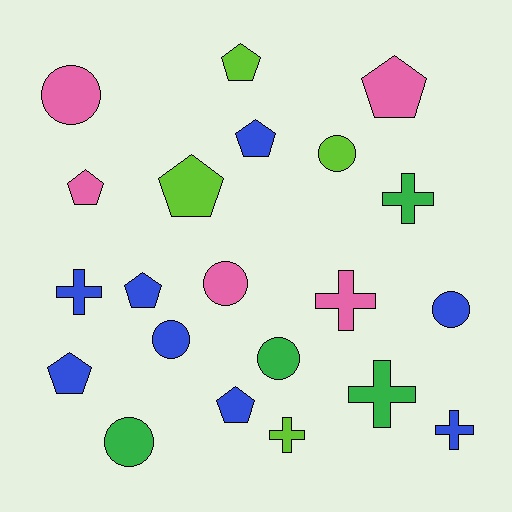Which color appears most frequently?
Blue, with 8 objects.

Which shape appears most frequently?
Pentagon, with 8 objects.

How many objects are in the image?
There are 21 objects.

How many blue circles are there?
There are 2 blue circles.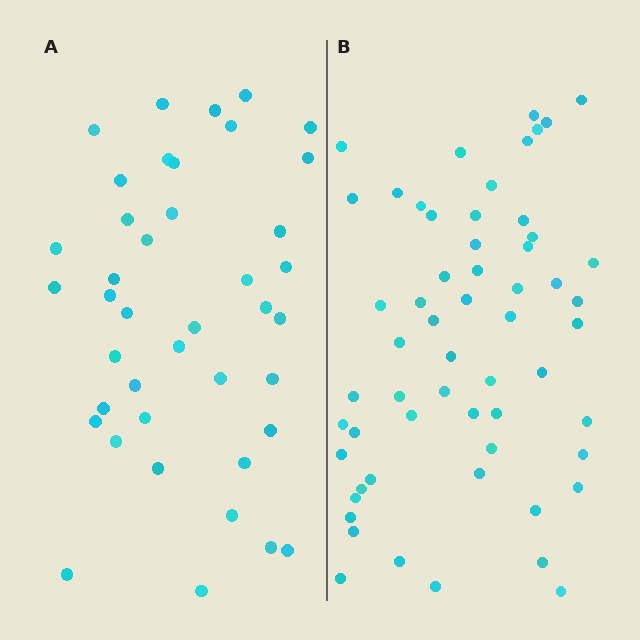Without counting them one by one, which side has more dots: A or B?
Region B (the right region) has more dots.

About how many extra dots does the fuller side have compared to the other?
Region B has approximately 15 more dots than region A.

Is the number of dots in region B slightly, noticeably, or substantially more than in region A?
Region B has noticeably more, but not dramatically so. The ratio is roughly 1.4 to 1.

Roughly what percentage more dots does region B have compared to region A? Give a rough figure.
About 40% more.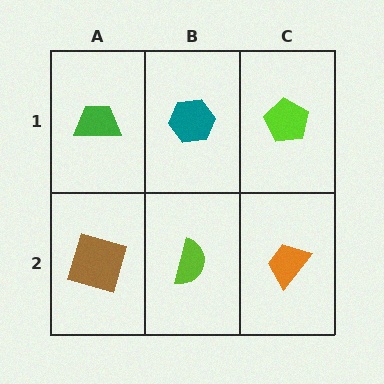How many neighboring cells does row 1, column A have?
2.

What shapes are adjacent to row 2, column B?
A teal hexagon (row 1, column B), a brown square (row 2, column A), an orange trapezoid (row 2, column C).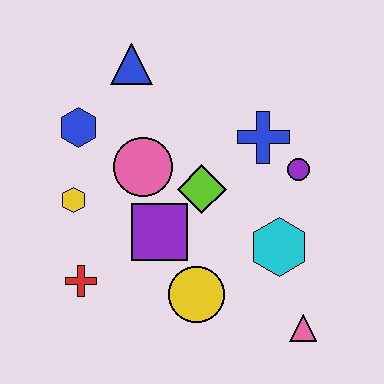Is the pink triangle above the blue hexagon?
No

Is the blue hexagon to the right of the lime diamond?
No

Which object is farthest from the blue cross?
The red cross is farthest from the blue cross.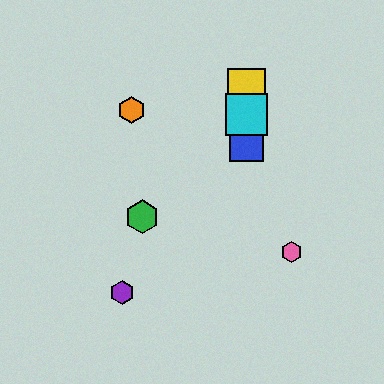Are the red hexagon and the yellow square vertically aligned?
Yes, both are at x≈247.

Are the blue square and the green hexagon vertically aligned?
No, the blue square is at x≈247 and the green hexagon is at x≈142.